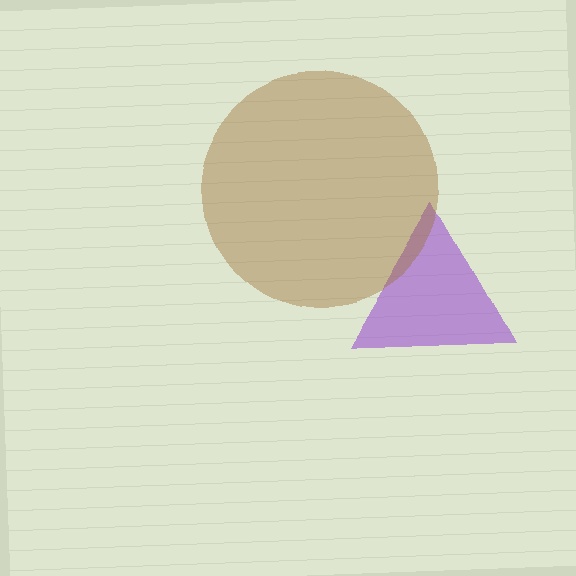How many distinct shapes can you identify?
There are 2 distinct shapes: a purple triangle, a brown circle.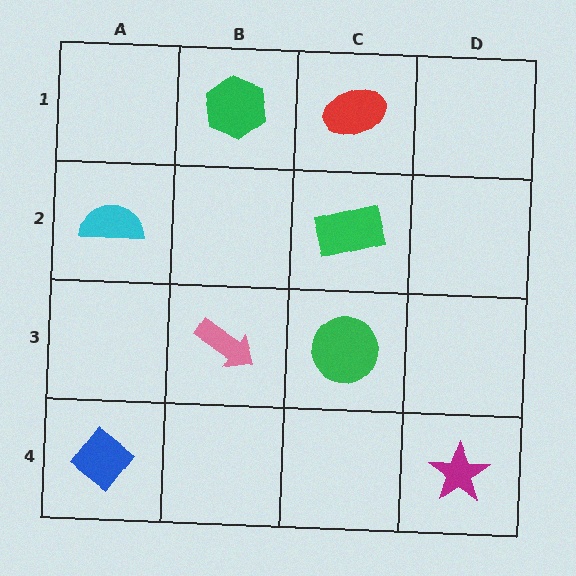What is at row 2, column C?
A green rectangle.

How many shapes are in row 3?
2 shapes.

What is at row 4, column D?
A magenta star.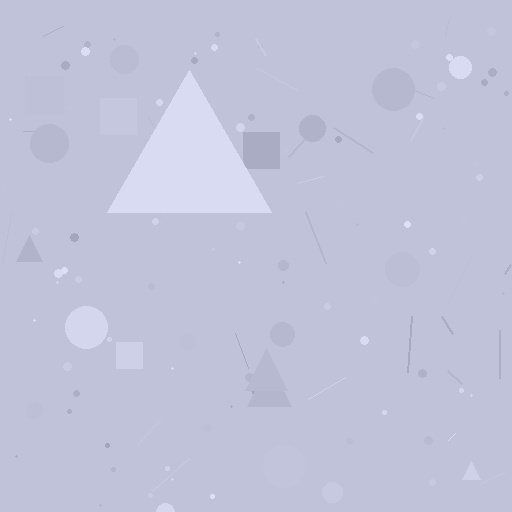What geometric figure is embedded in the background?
A triangle is embedded in the background.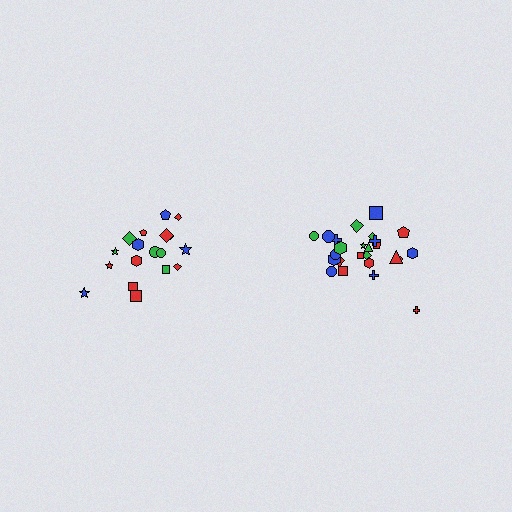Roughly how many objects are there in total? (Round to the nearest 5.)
Roughly 45 objects in total.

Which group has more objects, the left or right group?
The right group.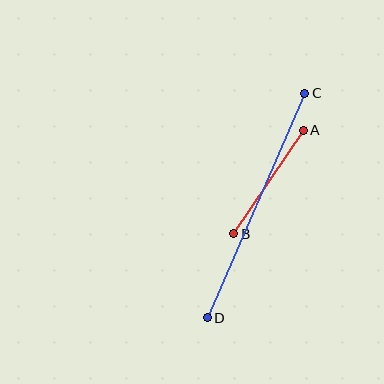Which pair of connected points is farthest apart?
Points C and D are farthest apart.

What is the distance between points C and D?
The distance is approximately 245 pixels.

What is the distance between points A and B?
The distance is approximately 124 pixels.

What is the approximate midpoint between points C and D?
The midpoint is at approximately (256, 206) pixels.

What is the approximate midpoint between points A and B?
The midpoint is at approximately (269, 182) pixels.